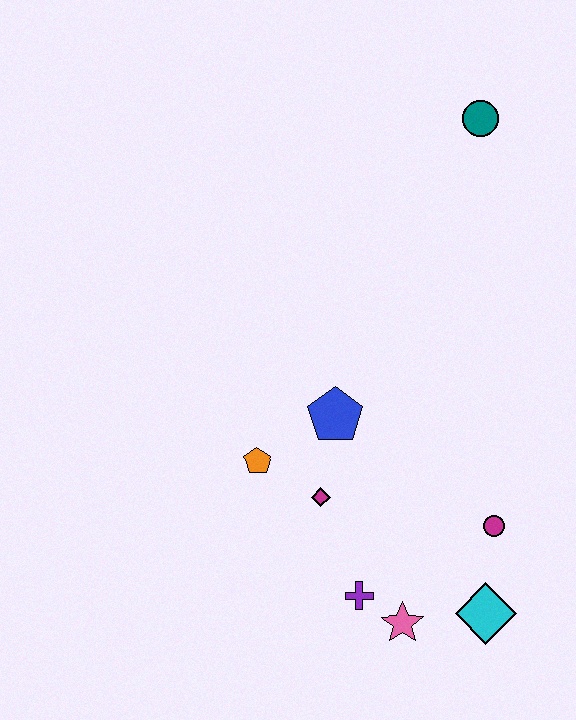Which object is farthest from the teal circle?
The pink star is farthest from the teal circle.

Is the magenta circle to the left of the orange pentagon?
No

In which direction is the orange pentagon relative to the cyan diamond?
The orange pentagon is to the left of the cyan diamond.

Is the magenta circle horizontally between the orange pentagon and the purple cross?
No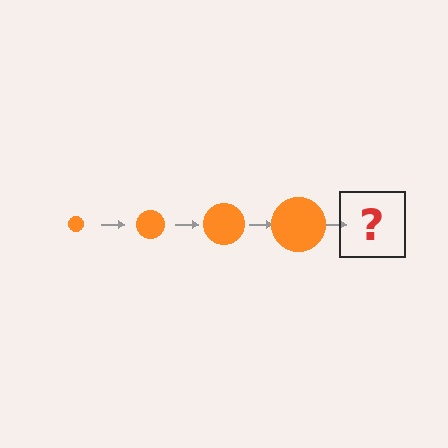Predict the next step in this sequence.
The next step is an orange circle, larger than the previous one.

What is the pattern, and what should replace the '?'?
The pattern is that the circle gets progressively larger each step. The '?' should be an orange circle, larger than the previous one.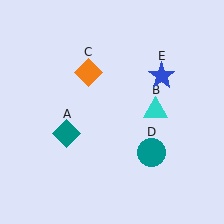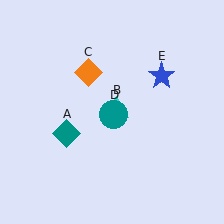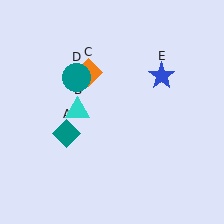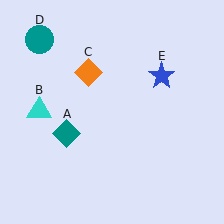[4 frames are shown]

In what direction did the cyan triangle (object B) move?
The cyan triangle (object B) moved left.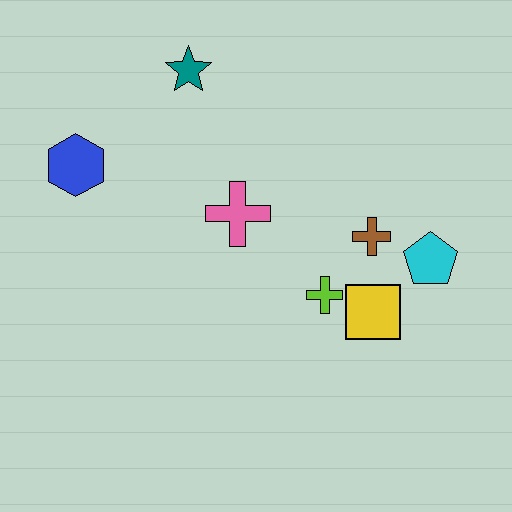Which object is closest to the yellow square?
The lime cross is closest to the yellow square.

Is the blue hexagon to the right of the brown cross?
No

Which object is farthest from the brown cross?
The blue hexagon is farthest from the brown cross.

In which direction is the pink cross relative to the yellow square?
The pink cross is to the left of the yellow square.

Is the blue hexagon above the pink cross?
Yes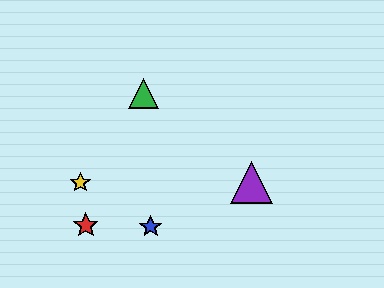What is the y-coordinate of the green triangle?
The green triangle is at y≈93.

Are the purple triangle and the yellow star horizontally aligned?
Yes, both are at y≈183.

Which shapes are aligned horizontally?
The yellow star, the purple triangle are aligned horizontally.